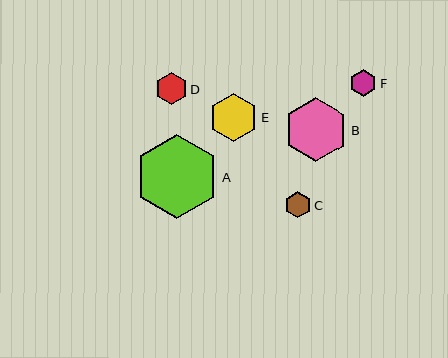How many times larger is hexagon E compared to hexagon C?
Hexagon E is approximately 1.8 times the size of hexagon C.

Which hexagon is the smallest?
Hexagon C is the smallest with a size of approximately 26 pixels.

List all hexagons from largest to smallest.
From largest to smallest: A, B, E, D, F, C.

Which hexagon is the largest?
Hexagon A is the largest with a size of approximately 84 pixels.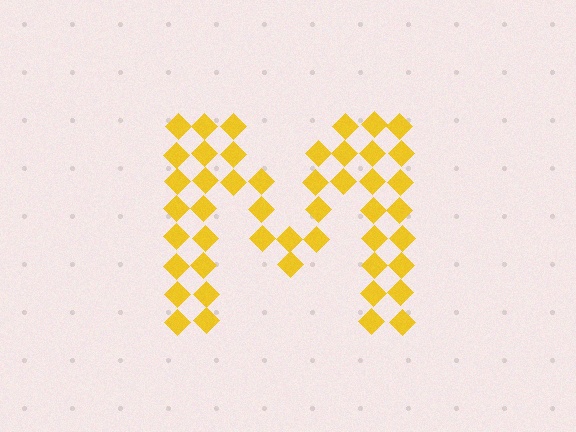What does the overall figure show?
The overall figure shows the letter M.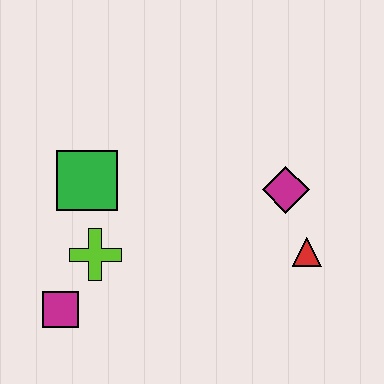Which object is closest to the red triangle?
The magenta diamond is closest to the red triangle.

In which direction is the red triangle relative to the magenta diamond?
The red triangle is below the magenta diamond.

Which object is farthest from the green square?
The red triangle is farthest from the green square.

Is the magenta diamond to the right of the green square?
Yes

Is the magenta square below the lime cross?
Yes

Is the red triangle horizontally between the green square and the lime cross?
No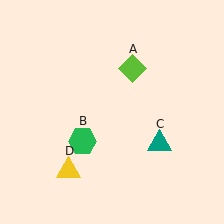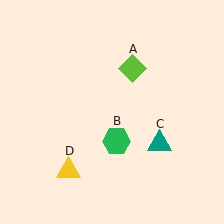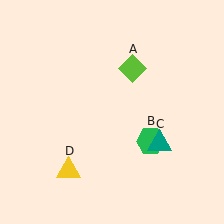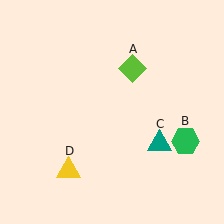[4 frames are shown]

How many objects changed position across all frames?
1 object changed position: green hexagon (object B).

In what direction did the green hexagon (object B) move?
The green hexagon (object B) moved right.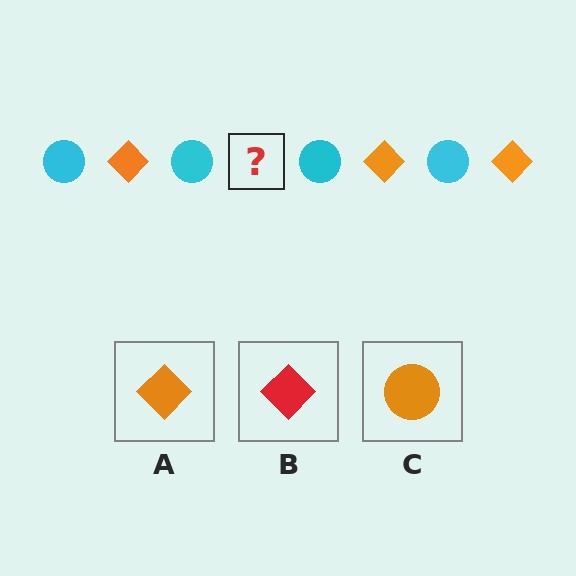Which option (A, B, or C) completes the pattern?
A.